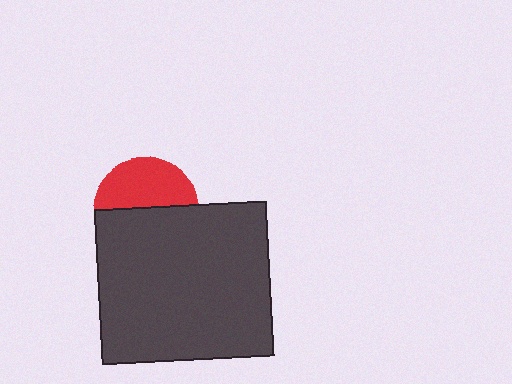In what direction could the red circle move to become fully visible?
The red circle could move up. That would shift it out from behind the dark gray rectangle entirely.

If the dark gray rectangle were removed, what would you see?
You would see the complete red circle.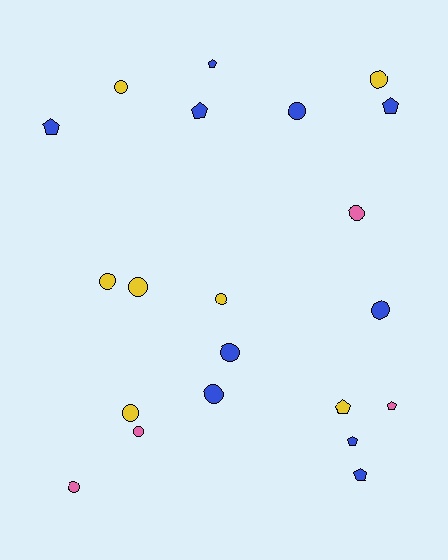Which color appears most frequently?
Blue, with 10 objects.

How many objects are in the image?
There are 21 objects.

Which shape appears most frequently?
Circle, with 13 objects.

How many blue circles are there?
There are 4 blue circles.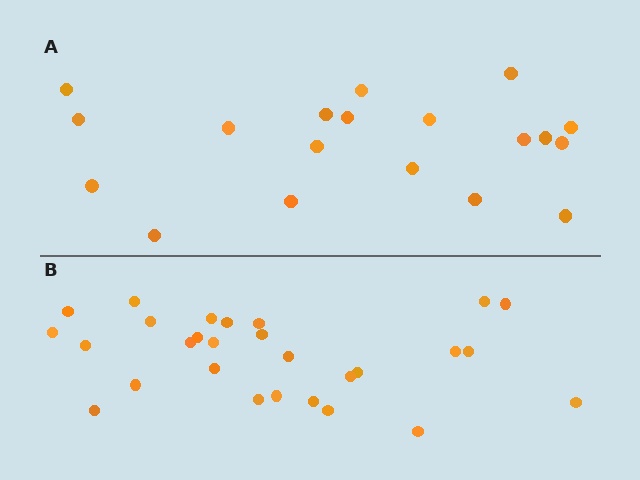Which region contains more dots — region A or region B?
Region B (the bottom region) has more dots.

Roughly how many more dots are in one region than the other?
Region B has roughly 8 or so more dots than region A.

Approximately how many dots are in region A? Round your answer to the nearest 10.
About 20 dots. (The exact count is 19, which rounds to 20.)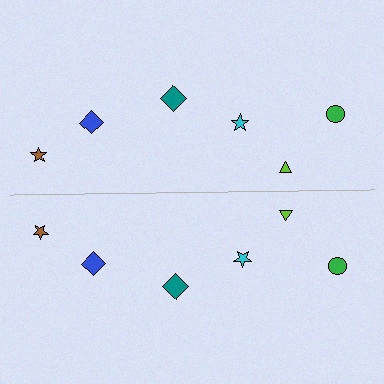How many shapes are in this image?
There are 12 shapes in this image.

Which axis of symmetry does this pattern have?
The pattern has a horizontal axis of symmetry running through the center of the image.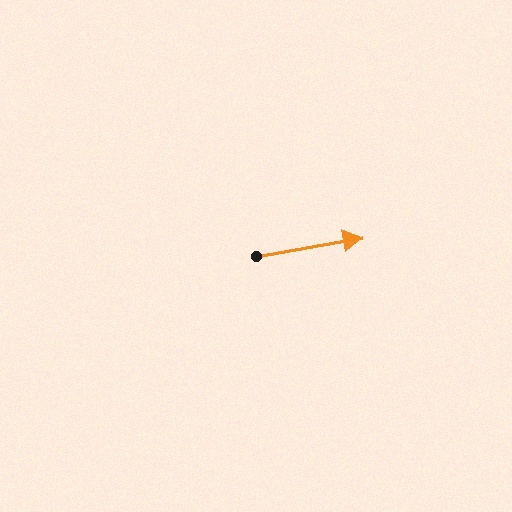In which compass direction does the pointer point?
East.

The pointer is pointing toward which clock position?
Roughly 3 o'clock.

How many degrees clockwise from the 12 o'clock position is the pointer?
Approximately 80 degrees.